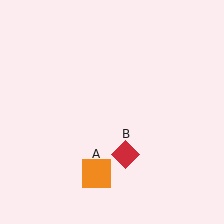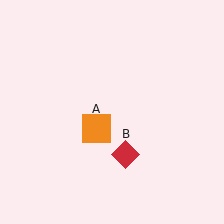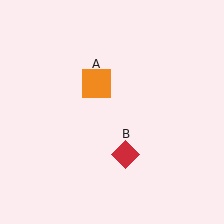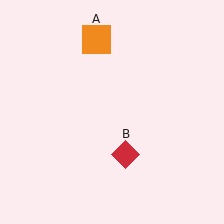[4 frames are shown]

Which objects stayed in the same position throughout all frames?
Red diamond (object B) remained stationary.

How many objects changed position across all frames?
1 object changed position: orange square (object A).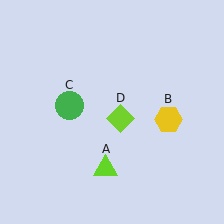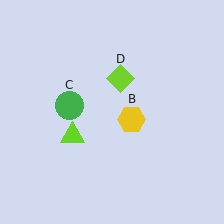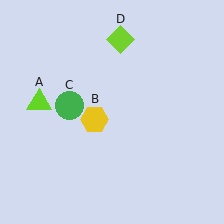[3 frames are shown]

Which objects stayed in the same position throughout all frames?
Green circle (object C) remained stationary.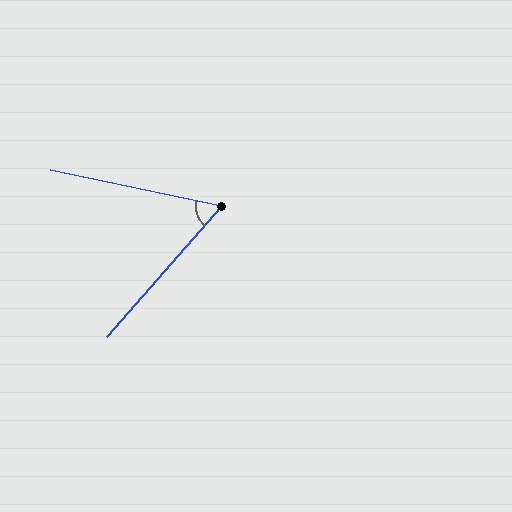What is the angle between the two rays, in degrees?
Approximately 60 degrees.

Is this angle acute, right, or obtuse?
It is acute.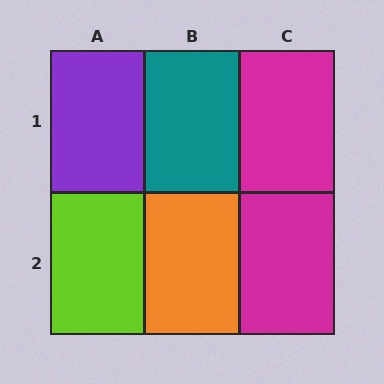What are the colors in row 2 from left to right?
Lime, orange, magenta.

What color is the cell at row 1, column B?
Teal.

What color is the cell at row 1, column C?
Magenta.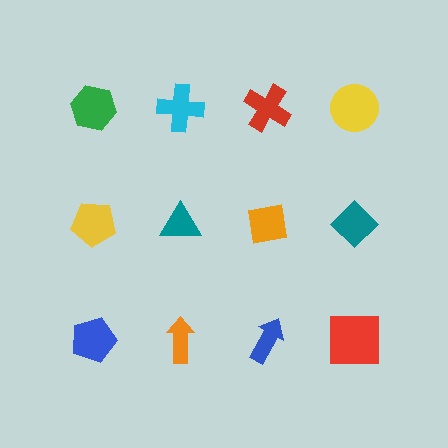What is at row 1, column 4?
A yellow circle.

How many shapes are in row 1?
4 shapes.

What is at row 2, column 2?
A teal triangle.